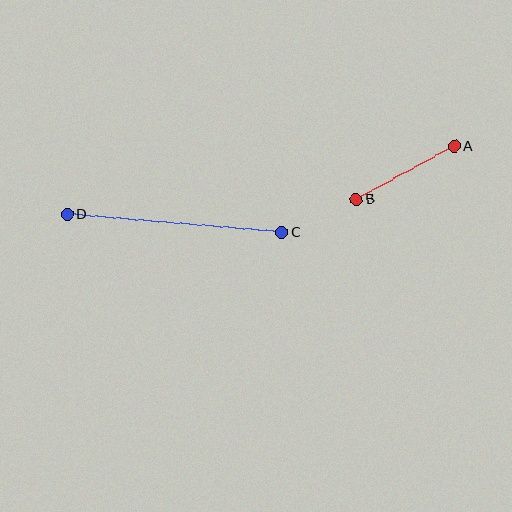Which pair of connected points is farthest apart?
Points C and D are farthest apart.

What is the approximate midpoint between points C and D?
The midpoint is at approximately (174, 224) pixels.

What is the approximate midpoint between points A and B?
The midpoint is at approximately (405, 173) pixels.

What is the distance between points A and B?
The distance is approximately 112 pixels.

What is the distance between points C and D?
The distance is approximately 216 pixels.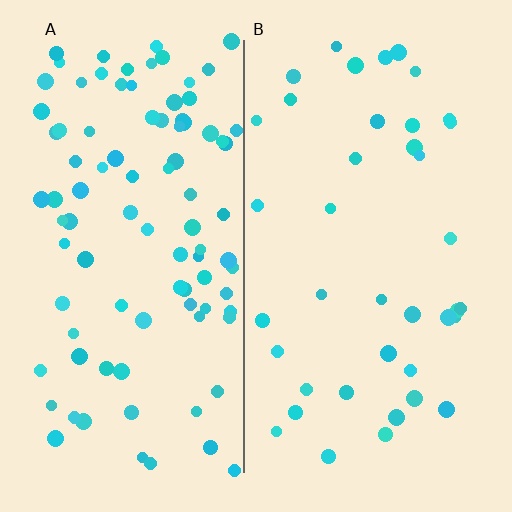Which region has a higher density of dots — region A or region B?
A (the left).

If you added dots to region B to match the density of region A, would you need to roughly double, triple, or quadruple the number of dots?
Approximately double.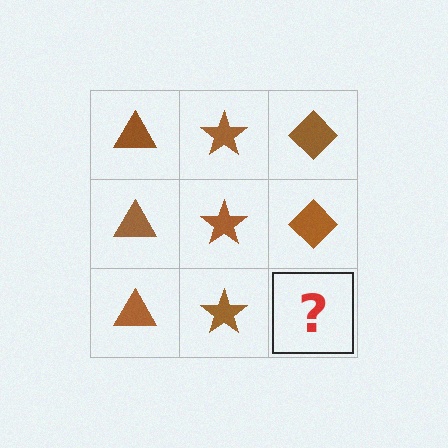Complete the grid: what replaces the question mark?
The question mark should be replaced with a brown diamond.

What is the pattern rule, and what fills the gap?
The rule is that each column has a consistent shape. The gap should be filled with a brown diamond.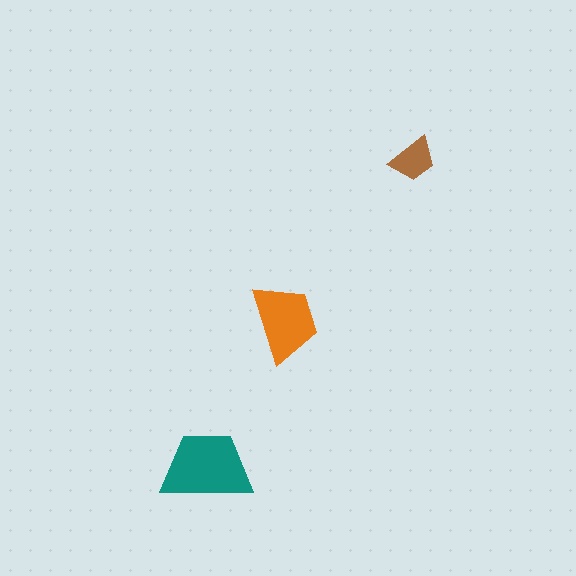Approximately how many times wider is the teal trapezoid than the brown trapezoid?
About 2 times wider.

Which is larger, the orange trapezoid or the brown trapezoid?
The orange one.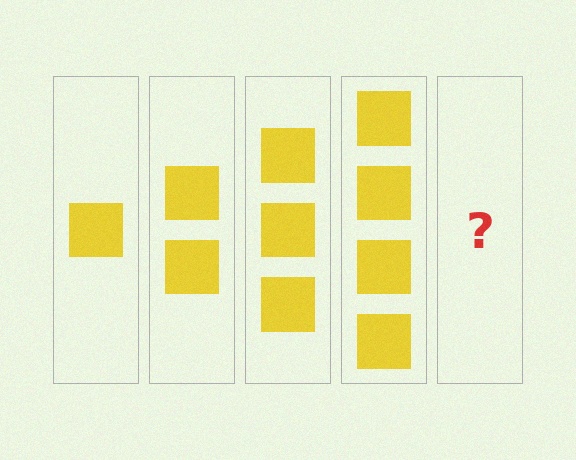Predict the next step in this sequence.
The next step is 5 squares.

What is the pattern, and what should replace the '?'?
The pattern is that each step adds one more square. The '?' should be 5 squares.